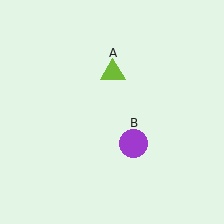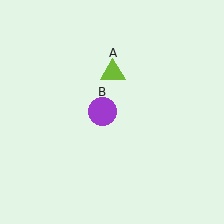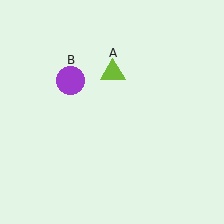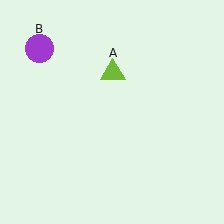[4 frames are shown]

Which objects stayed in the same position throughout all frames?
Lime triangle (object A) remained stationary.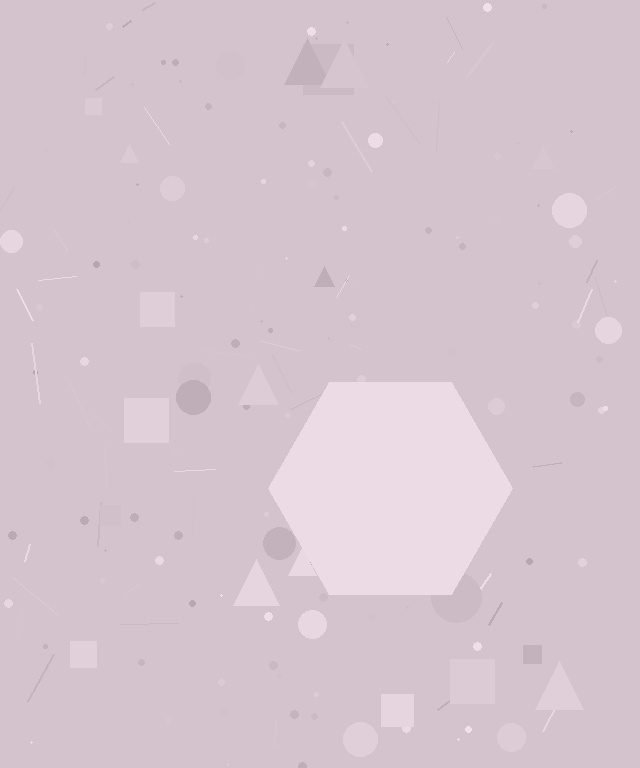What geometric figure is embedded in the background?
A hexagon is embedded in the background.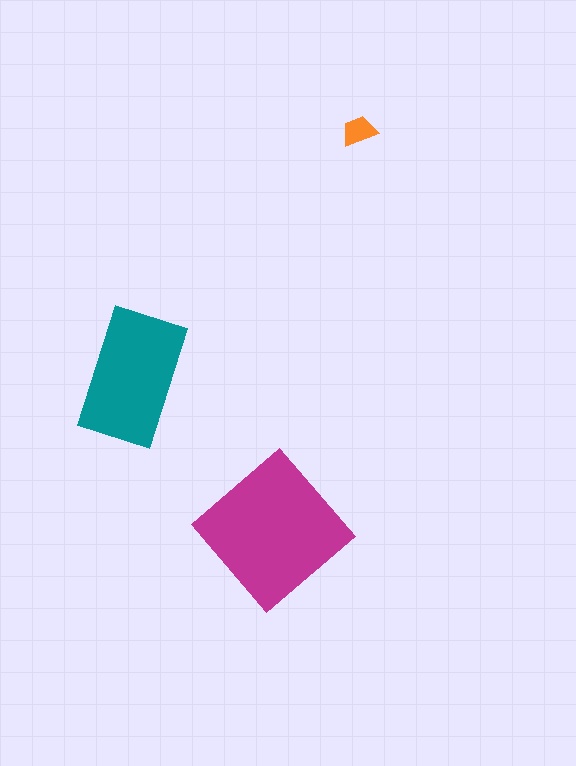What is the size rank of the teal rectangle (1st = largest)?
2nd.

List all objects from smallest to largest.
The orange trapezoid, the teal rectangle, the magenta diamond.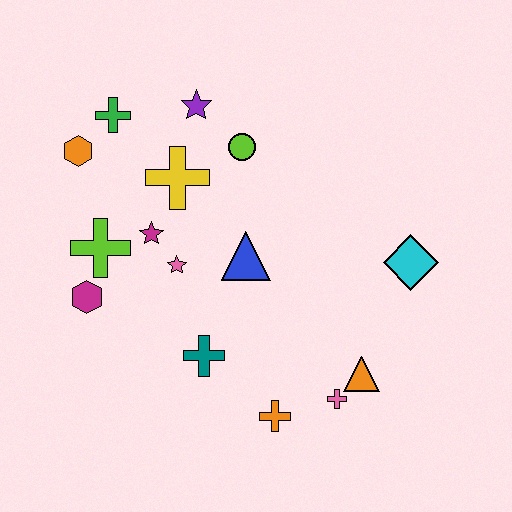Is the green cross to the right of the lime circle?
No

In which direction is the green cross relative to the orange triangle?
The green cross is above the orange triangle.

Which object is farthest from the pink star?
The cyan diamond is farthest from the pink star.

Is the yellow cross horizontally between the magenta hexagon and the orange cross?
Yes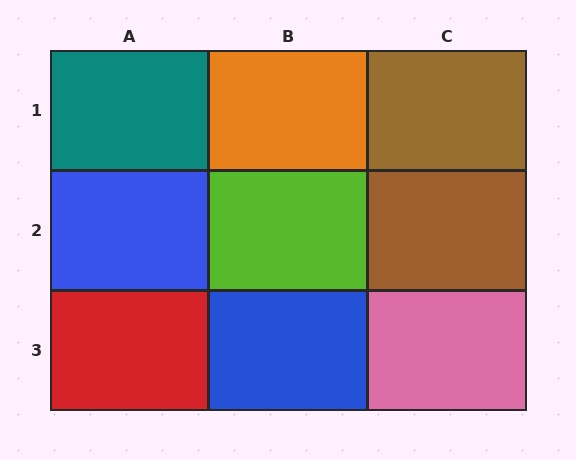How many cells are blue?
2 cells are blue.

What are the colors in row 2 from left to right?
Blue, lime, brown.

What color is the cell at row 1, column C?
Brown.